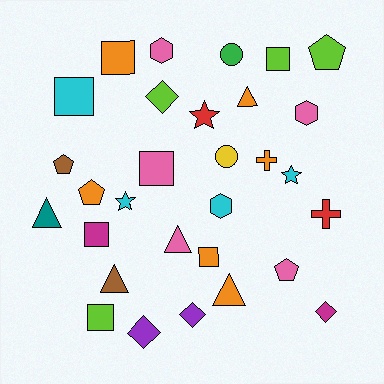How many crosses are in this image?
There are 2 crosses.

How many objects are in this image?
There are 30 objects.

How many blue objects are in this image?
There are no blue objects.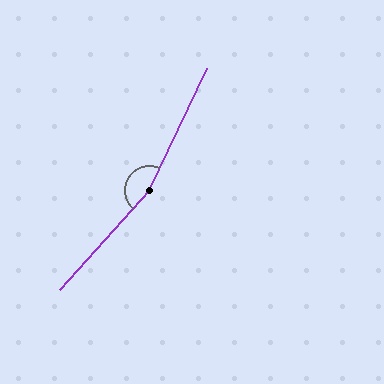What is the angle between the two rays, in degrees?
Approximately 164 degrees.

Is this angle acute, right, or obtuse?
It is obtuse.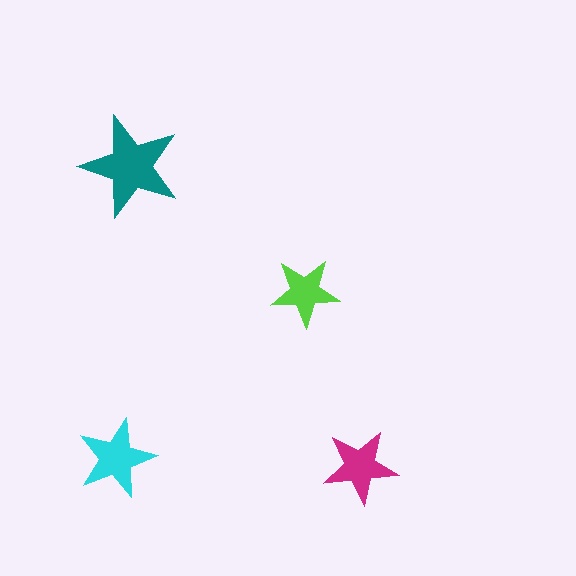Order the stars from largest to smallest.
the teal one, the cyan one, the magenta one, the lime one.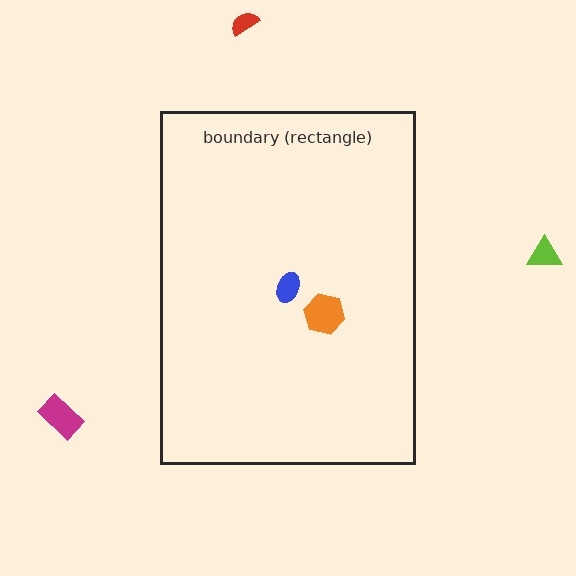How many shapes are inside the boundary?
2 inside, 3 outside.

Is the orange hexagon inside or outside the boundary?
Inside.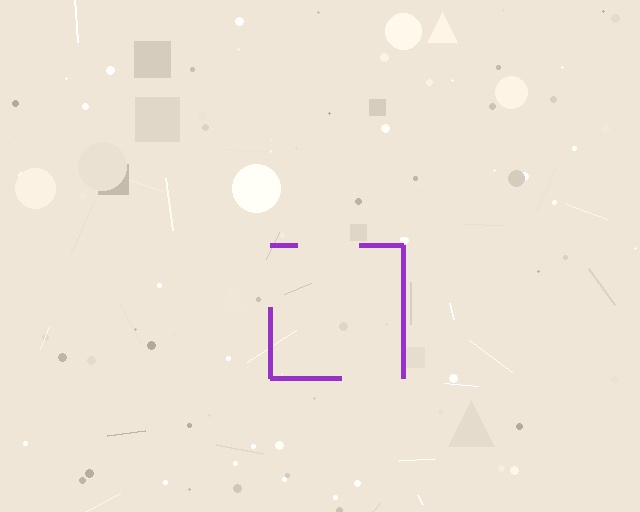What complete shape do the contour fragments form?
The contour fragments form a square.